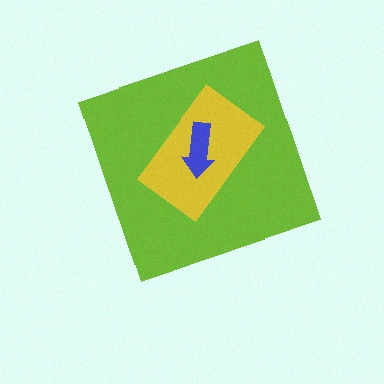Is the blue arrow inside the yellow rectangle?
Yes.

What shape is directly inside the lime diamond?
The yellow rectangle.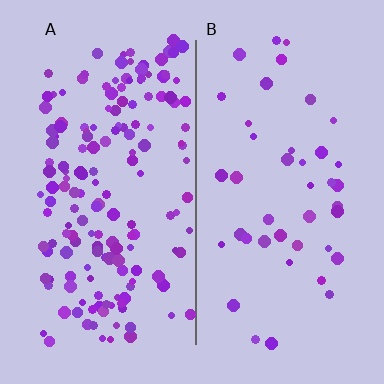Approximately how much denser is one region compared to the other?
Approximately 3.7× — region A over region B.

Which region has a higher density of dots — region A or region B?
A (the left).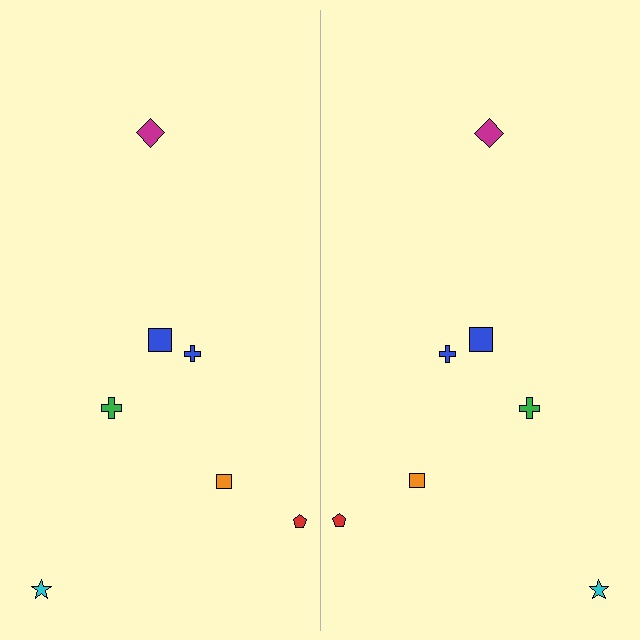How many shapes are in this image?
There are 14 shapes in this image.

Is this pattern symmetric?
Yes, this pattern has bilateral (reflection) symmetry.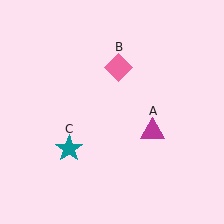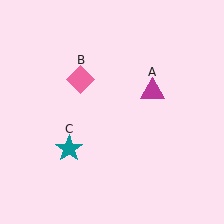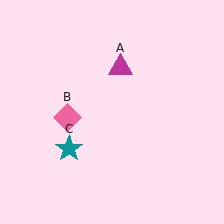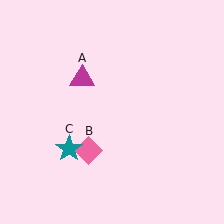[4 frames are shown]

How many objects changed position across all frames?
2 objects changed position: magenta triangle (object A), pink diamond (object B).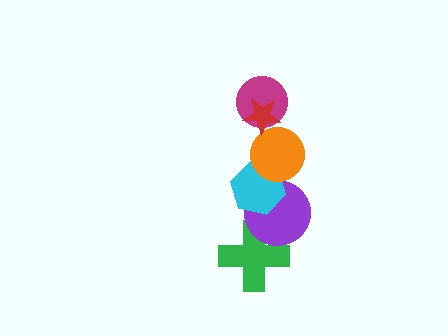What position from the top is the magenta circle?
The magenta circle is 2nd from the top.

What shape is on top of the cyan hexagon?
The orange circle is on top of the cyan hexagon.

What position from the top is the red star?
The red star is 1st from the top.